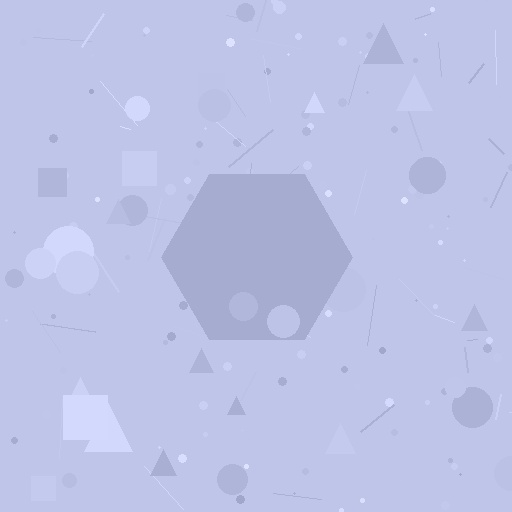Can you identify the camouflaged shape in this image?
The camouflaged shape is a hexagon.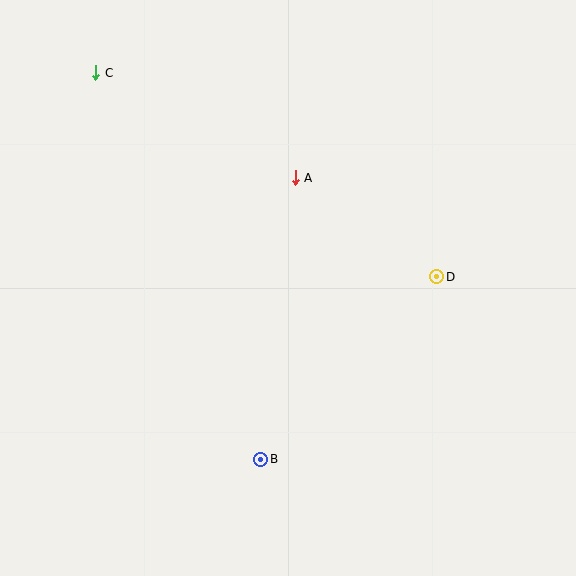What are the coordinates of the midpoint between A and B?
The midpoint between A and B is at (278, 319).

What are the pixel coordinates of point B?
Point B is at (261, 460).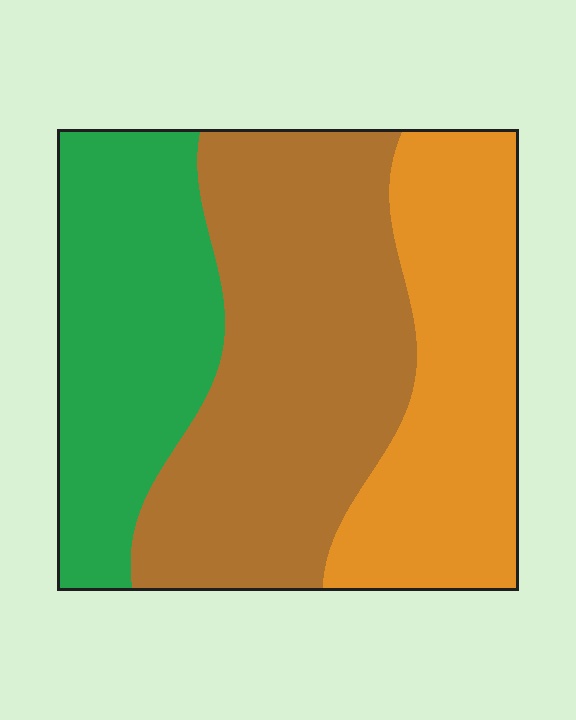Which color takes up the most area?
Brown, at roughly 45%.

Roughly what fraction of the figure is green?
Green takes up between a sixth and a third of the figure.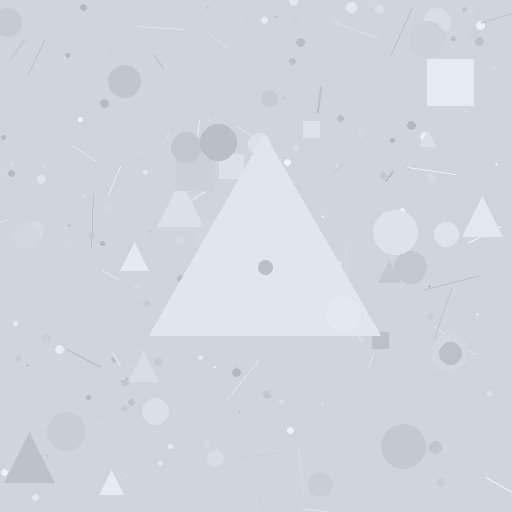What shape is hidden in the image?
A triangle is hidden in the image.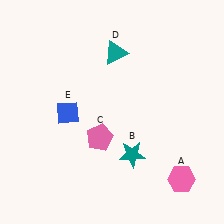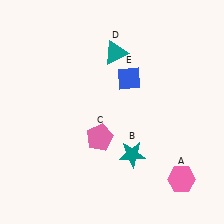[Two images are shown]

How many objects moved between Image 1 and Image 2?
1 object moved between the two images.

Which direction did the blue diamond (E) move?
The blue diamond (E) moved right.